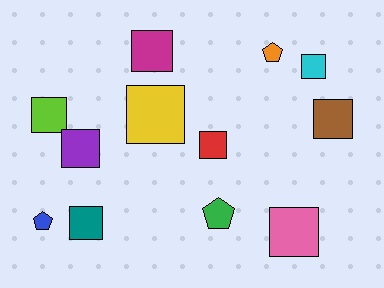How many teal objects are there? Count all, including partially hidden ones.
There is 1 teal object.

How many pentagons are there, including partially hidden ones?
There are 3 pentagons.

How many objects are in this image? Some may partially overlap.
There are 12 objects.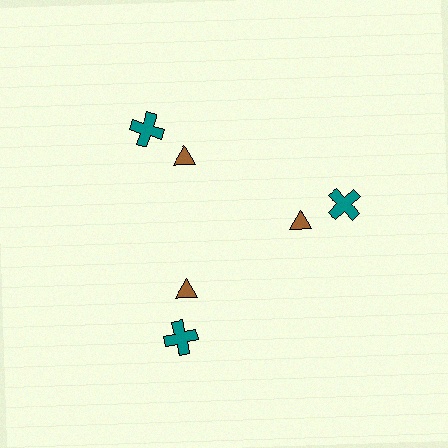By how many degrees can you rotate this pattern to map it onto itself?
The pattern maps onto itself every 120 degrees of rotation.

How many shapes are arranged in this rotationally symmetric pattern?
There are 6 shapes, arranged in 3 groups of 2.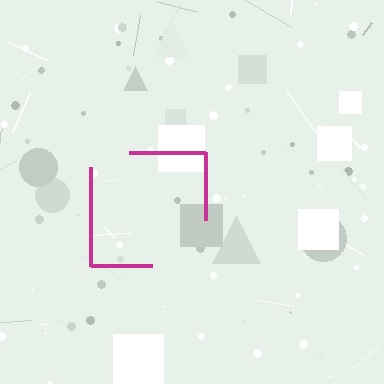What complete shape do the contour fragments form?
The contour fragments form a square.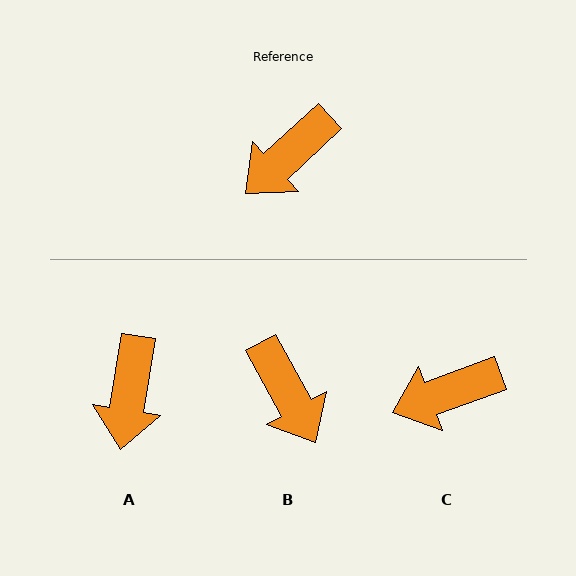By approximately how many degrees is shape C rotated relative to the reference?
Approximately 22 degrees clockwise.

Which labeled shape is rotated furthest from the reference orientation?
B, about 76 degrees away.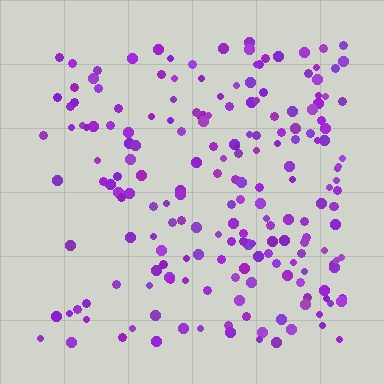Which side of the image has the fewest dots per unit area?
The left.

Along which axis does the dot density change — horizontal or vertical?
Horizontal.